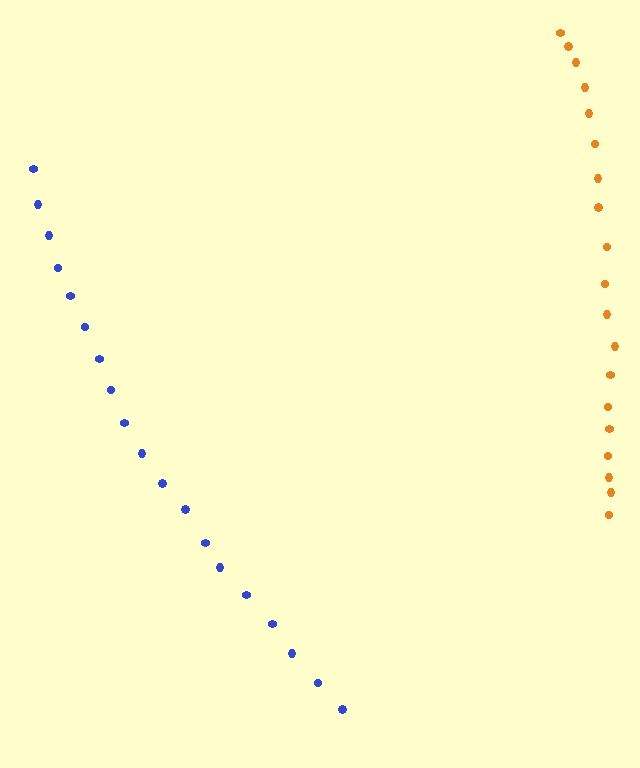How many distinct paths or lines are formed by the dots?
There are 2 distinct paths.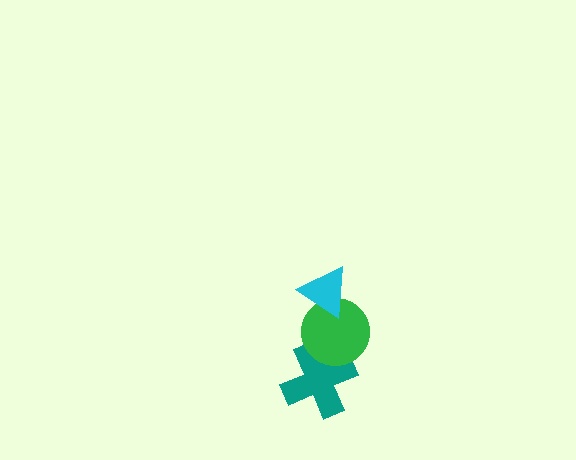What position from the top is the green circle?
The green circle is 2nd from the top.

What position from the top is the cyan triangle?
The cyan triangle is 1st from the top.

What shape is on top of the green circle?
The cyan triangle is on top of the green circle.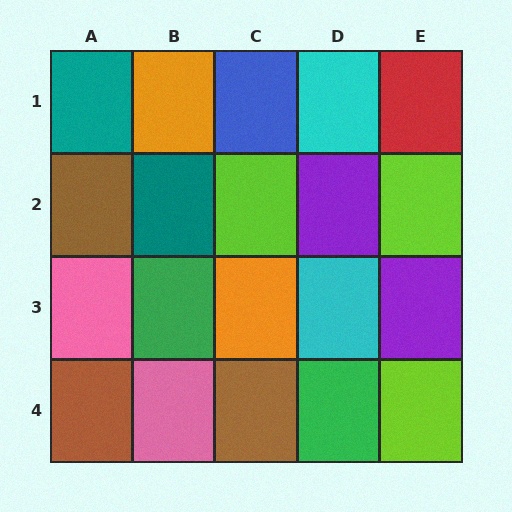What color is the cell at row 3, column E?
Purple.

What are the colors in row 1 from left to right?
Teal, orange, blue, cyan, red.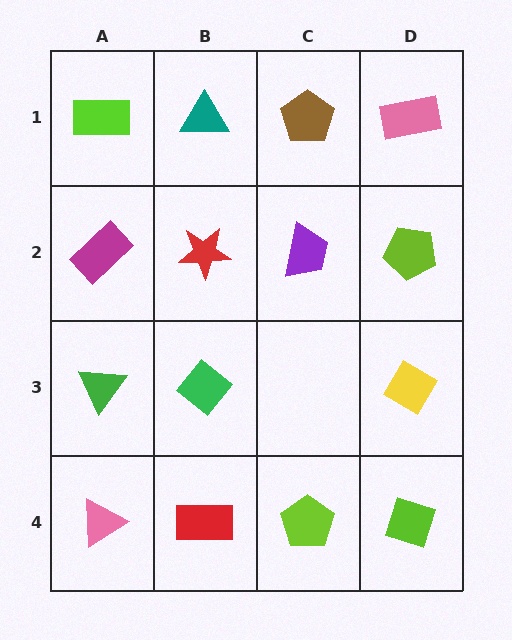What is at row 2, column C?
A purple trapezoid.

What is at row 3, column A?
A green triangle.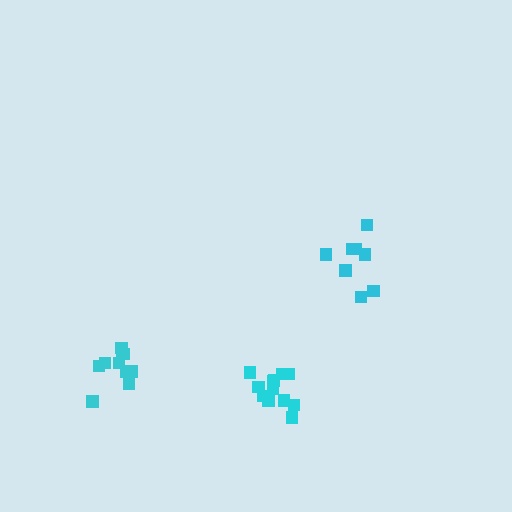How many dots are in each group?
Group 1: 8 dots, Group 2: 12 dots, Group 3: 11 dots (31 total).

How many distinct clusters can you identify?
There are 3 distinct clusters.